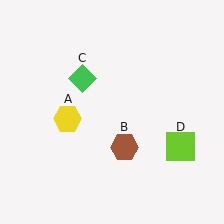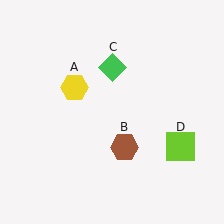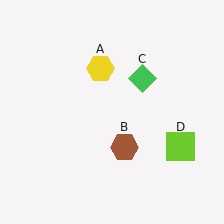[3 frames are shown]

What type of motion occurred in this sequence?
The yellow hexagon (object A), green diamond (object C) rotated clockwise around the center of the scene.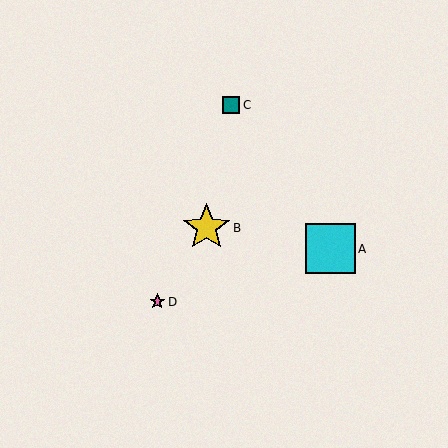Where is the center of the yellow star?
The center of the yellow star is at (207, 228).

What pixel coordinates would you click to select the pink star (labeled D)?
Click at (157, 302) to select the pink star D.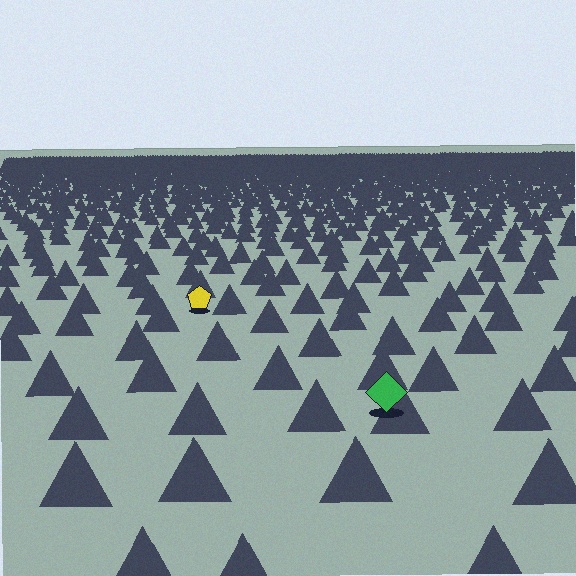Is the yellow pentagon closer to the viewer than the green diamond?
No. The green diamond is closer — you can tell from the texture gradient: the ground texture is coarser near it.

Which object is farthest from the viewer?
The yellow pentagon is farthest from the viewer. It appears smaller and the ground texture around it is denser.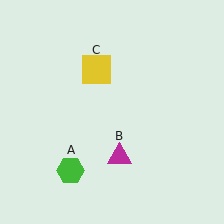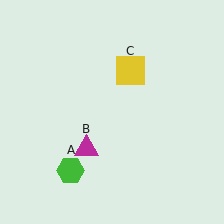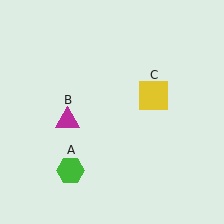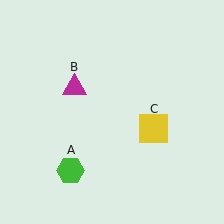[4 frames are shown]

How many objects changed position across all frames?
2 objects changed position: magenta triangle (object B), yellow square (object C).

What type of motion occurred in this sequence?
The magenta triangle (object B), yellow square (object C) rotated clockwise around the center of the scene.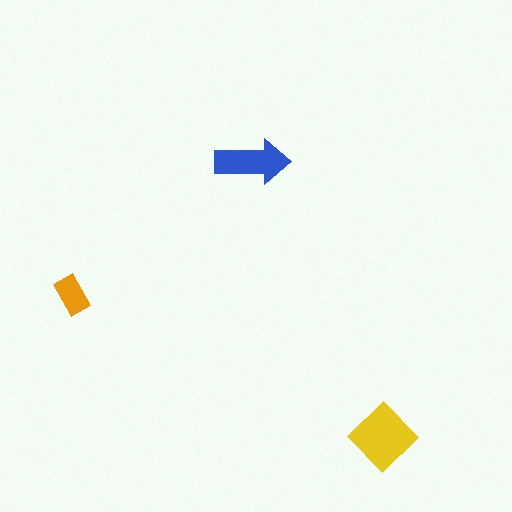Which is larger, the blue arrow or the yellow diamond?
The yellow diamond.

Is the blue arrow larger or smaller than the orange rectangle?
Larger.